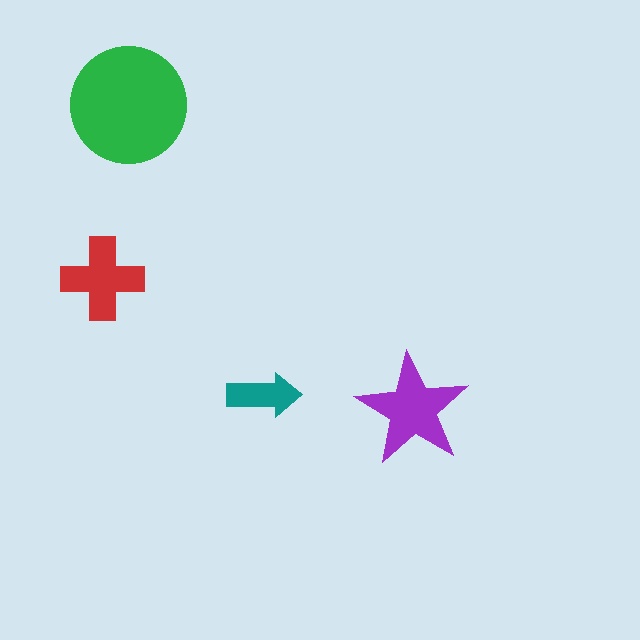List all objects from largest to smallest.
The green circle, the purple star, the red cross, the teal arrow.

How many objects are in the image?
There are 4 objects in the image.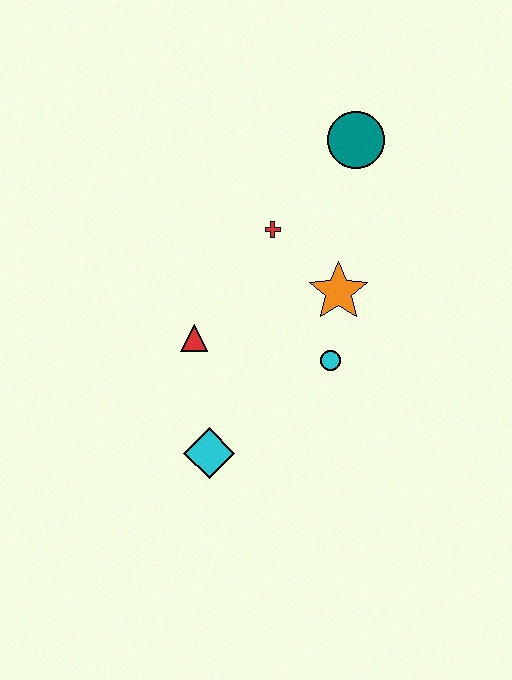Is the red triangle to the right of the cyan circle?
No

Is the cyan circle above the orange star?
No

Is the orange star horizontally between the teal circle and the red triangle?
Yes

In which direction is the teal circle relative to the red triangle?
The teal circle is above the red triangle.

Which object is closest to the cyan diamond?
The red triangle is closest to the cyan diamond.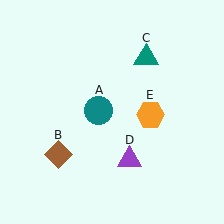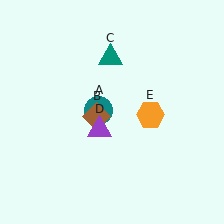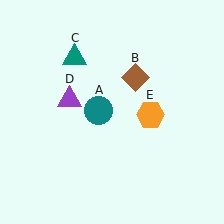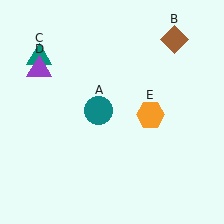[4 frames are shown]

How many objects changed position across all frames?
3 objects changed position: brown diamond (object B), teal triangle (object C), purple triangle (object D).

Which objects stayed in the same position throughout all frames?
Teal circle (object A) and orange hexagon (object E) remained stationary.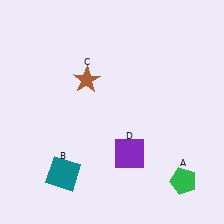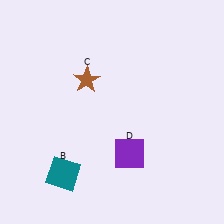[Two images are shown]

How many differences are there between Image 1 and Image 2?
There is 1 difference between the two images.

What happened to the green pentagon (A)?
The green pentagon (A) was removed in Image 2. It was in the bottom-right area of Image 1.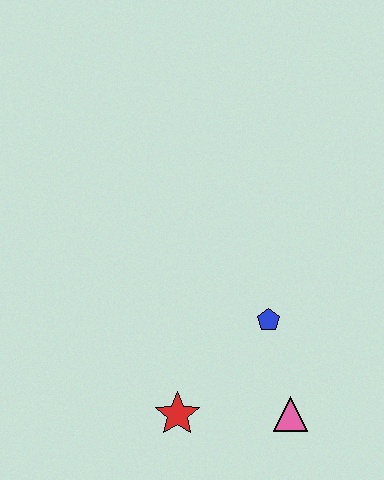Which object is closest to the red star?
The pink triangle is closest to the red star.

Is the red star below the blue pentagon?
Yes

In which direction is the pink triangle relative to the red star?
The pink triangle is to the right of the red star.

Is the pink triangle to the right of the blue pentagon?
Yes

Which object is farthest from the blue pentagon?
The red star is farthest from the blue pentagon.